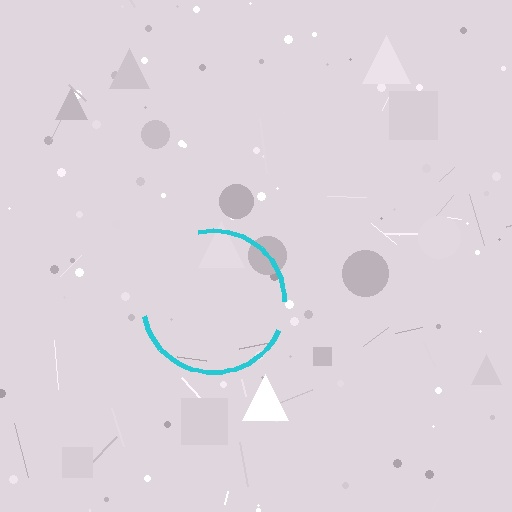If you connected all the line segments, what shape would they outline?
They would outline a circle.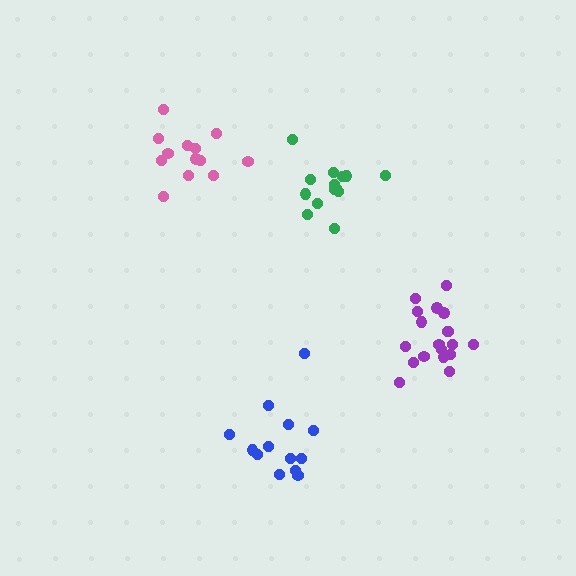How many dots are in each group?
Group 1: 19 dots, Group 2: 13 dots, Group 3: 14 dots, Group 4: 13 dots (59 total).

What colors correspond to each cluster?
The clusters are colored: purple, blue, green, pink.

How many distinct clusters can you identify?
There are 4 distinct clusters.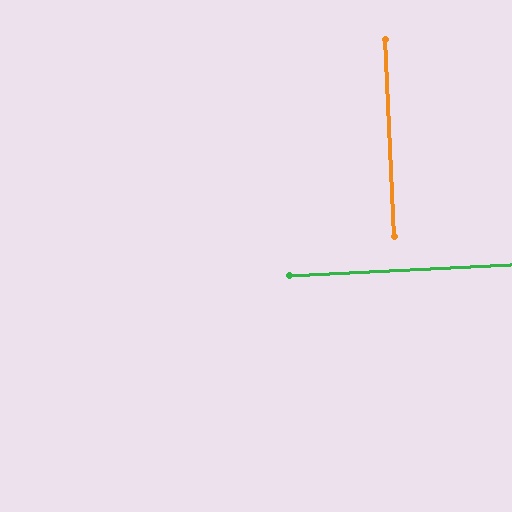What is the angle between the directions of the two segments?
Approximately 90 degrees.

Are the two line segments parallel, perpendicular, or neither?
Perpendicular — they meet at approximately 90°.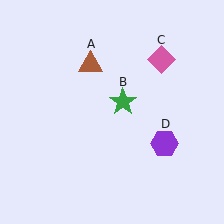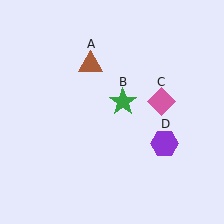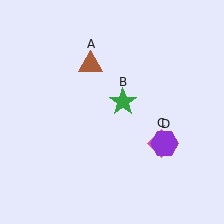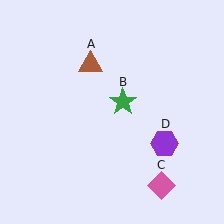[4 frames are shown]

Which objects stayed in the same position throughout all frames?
Brown triangle (object A) and green star (object B) and purple hexagon (object D) remained stationary.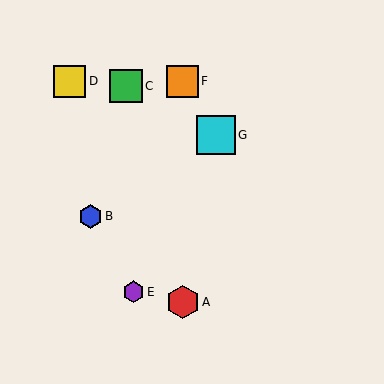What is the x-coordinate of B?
Object B is at x≈90.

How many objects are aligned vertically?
2 objects (A, F) are aligned vertically.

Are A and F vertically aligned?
Yes, both are at x≈183.